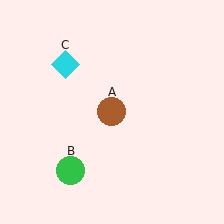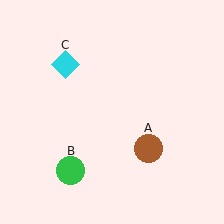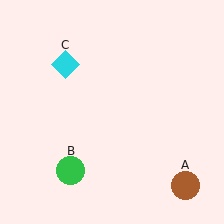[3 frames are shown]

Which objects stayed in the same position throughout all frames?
Green circle (object B) and cyan diamond (object C) remained stationary.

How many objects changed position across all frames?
1 object changed position: brown circle (object A).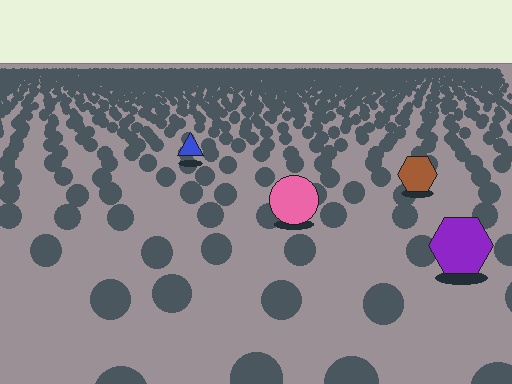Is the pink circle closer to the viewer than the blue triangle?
Yes. The pink circle is closer — you can tell from the texture gradient: the ground texture is coarser near it.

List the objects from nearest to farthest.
From nearest to farthest: the purple hexagon, the pink circle, the brown hexagon, the blue triangle.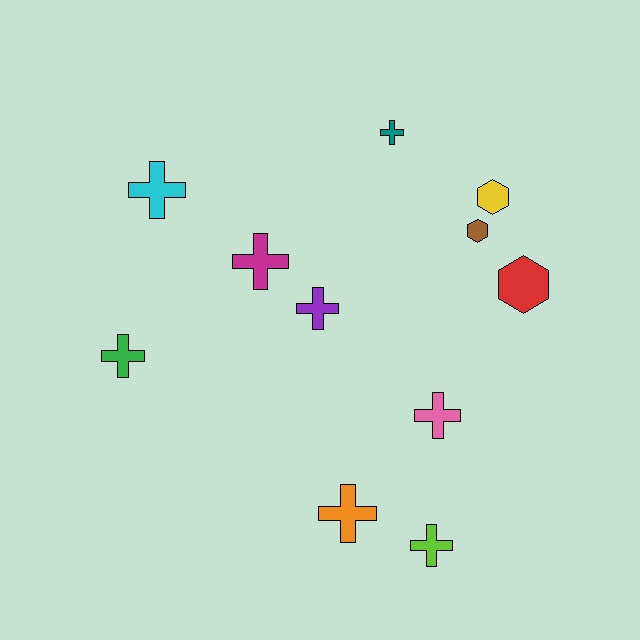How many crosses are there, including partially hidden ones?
There are 8 crosses.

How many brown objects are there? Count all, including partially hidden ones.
There is 1 brown object.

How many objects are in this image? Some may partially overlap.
There are 11 objects.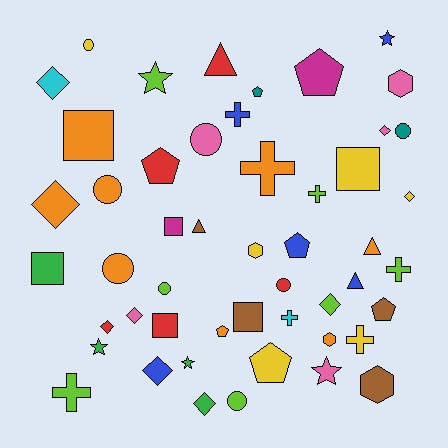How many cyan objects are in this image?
There are 2 cyan objects.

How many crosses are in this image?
There are 7 crosses.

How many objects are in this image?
There are 50 objects.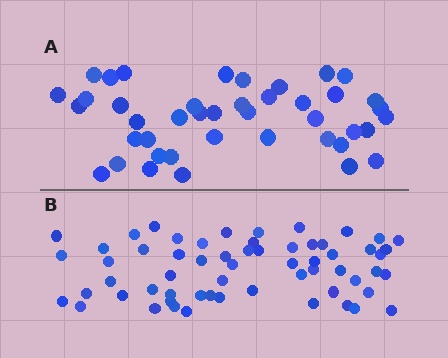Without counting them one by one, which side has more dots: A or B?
Region B (the bottom region) has more dots.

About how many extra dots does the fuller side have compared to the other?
Region B has approximately 20 more dots than region A.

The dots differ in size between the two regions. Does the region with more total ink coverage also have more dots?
No. Region A has more total ink coverage because its dots are larger, but region B actually contains more individual dots. Total area can be misleading — the number of items is what matters here.